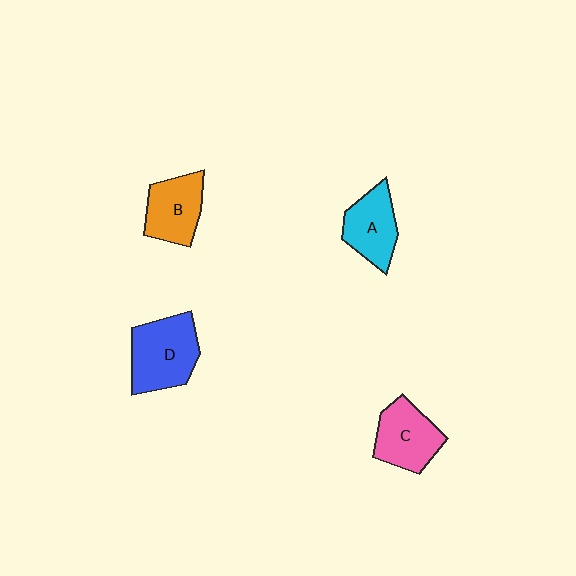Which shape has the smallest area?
Shape A (cyan).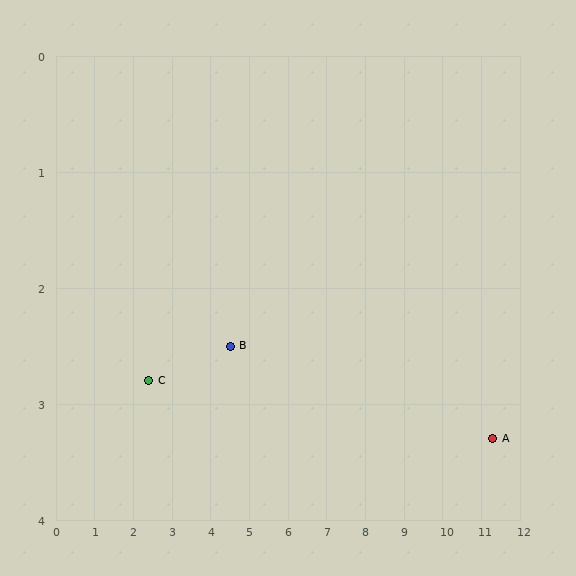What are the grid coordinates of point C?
Point C is at approximately (2.4, 2.8).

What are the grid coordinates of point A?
Point A is at approximately (11.3, 3.3).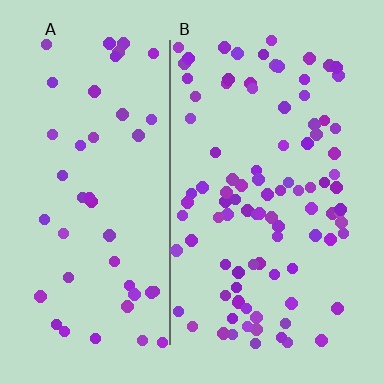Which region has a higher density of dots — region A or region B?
B (the right).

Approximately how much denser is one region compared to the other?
Approximately 2.0× — region B over region A.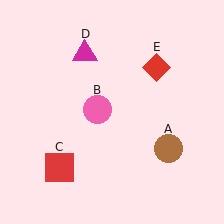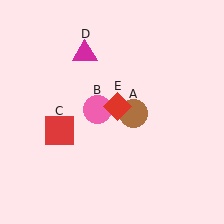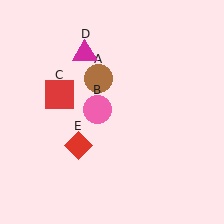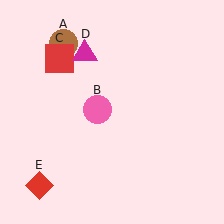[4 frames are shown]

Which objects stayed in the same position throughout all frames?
Pink circle (object B) and magenta triangle (object D) remained stationary.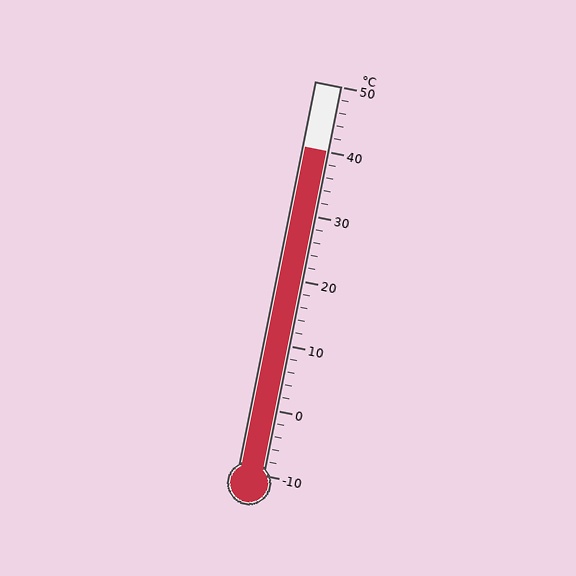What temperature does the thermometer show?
The thermometer shows approximately 40°C.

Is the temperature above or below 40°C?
The temperature is at 40°C.